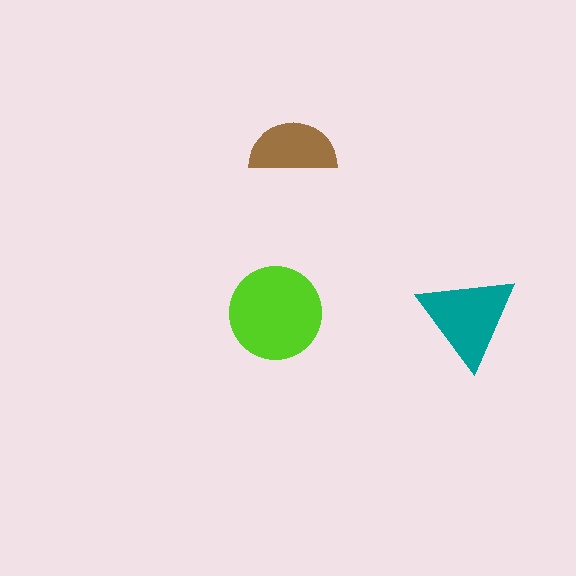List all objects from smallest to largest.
The brown semicircle, the teal triangle, the lime circle.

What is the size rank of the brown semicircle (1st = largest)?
3rd.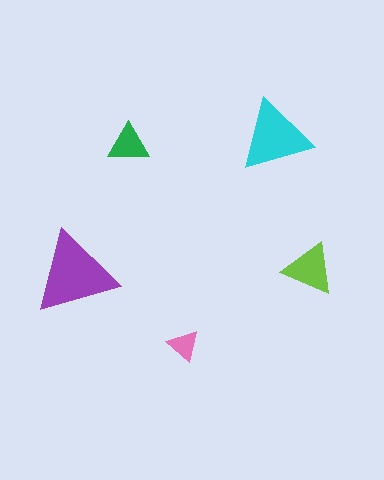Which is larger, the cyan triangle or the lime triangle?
The cyan one.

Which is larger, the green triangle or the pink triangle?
The green one.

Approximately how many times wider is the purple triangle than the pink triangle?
About 2.5 times wider.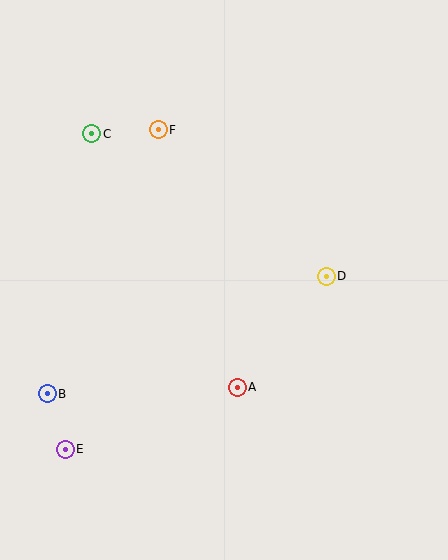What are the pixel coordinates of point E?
Point E is at (65, 449).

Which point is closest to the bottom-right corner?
Point A is closest to the bottom-right corner.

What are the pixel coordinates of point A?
Point A is at (237, 387).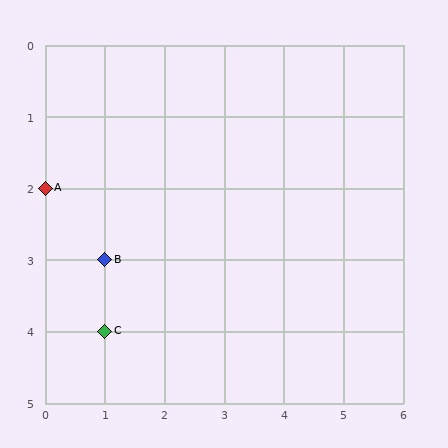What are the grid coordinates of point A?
Point A is at grid coordinates (0, 2).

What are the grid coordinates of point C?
Point C is at grid coordinates (1, 4).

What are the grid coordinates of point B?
Point B is at grid coordinates (1, 3).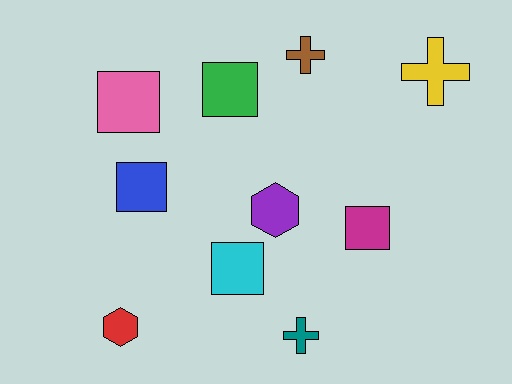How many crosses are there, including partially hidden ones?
There are 3 crosses.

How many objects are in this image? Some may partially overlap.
There are 10 objects.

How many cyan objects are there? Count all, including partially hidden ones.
There is 1 cyan object.